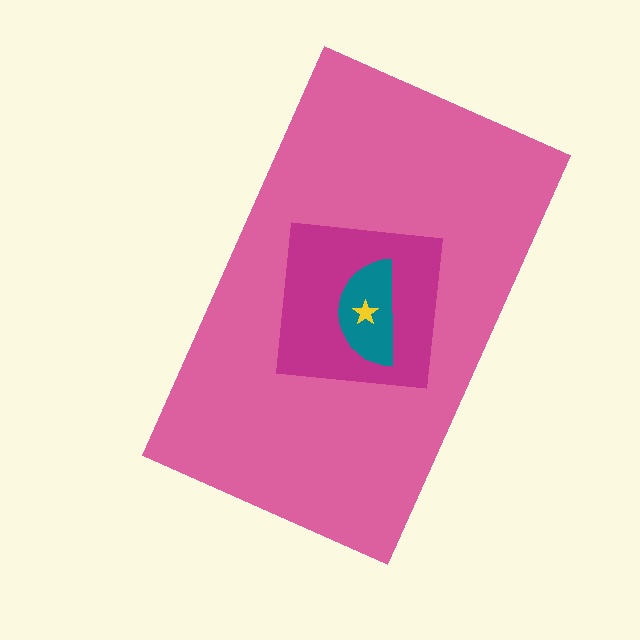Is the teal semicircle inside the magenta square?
Yes.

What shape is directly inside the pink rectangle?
The magenta square.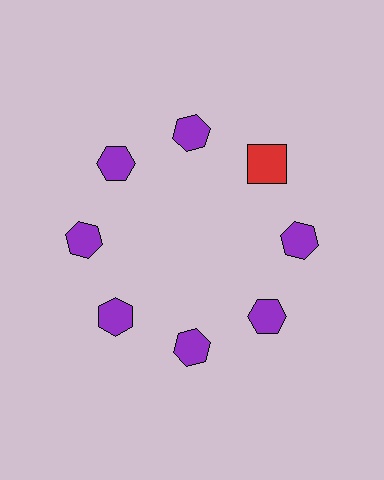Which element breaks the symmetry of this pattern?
The red square at roughly the 2 o'clock position breaks the symmetry. All other shapes are purple hexagons.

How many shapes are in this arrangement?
There are 8 shapes arranged in a ring pattern.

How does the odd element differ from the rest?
It differs in both color (red instead of purple) and shape (square instead of hexagon).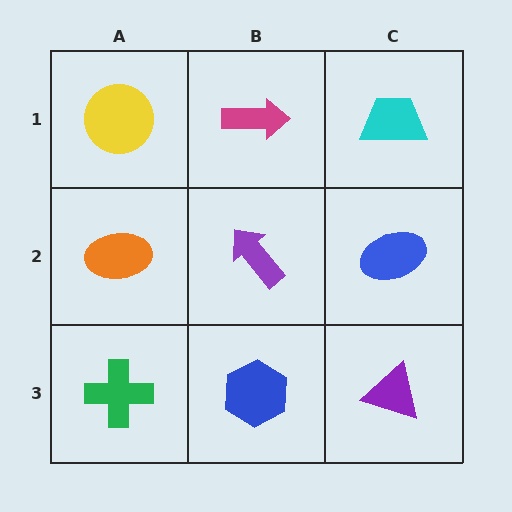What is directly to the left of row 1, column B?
A yellow circle.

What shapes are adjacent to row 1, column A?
An orange ellipse (row 2, column A), a magenta arrow (row 1, column B).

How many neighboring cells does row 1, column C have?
2.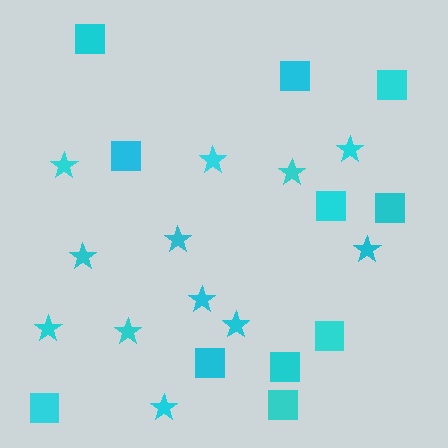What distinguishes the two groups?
There are 2 groups: one group of stars (12) and one group of squares (11).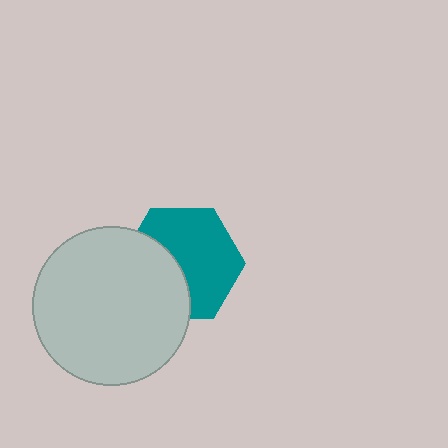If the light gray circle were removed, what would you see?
You would see the complete teal hexagon.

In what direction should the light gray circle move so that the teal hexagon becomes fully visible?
The light gray circle should move left. That is the shortest direction to clear the overlap and leave the teal hexagon fully visible.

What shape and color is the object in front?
The object in front is a light gray circle.